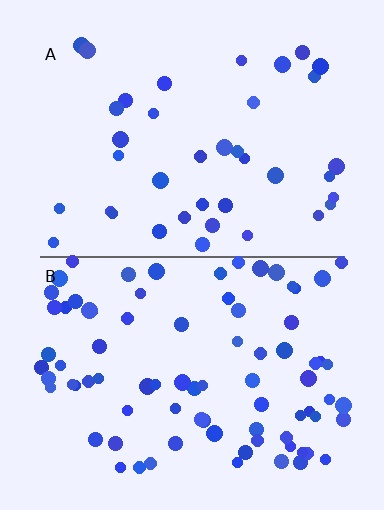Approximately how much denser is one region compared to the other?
Approximately 2.1× — region B over region A.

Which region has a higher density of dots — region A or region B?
B (the bottom).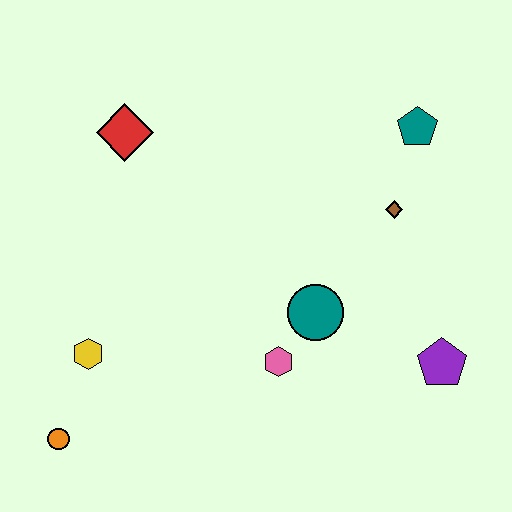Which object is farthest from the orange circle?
The teal pentagon is farthest from the orange circle.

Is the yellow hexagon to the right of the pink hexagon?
No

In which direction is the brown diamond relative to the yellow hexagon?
The brown diamond is to the right of the yellow hexagon.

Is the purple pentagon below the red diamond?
Yes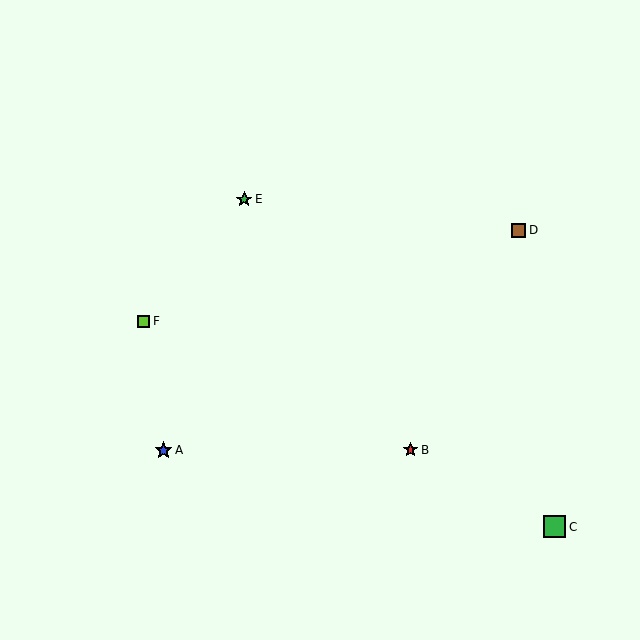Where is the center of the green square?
The center of the green square is at (555, 527).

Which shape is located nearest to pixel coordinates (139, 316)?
The lime square (labeled F) at (144, 321) is nearest to that location.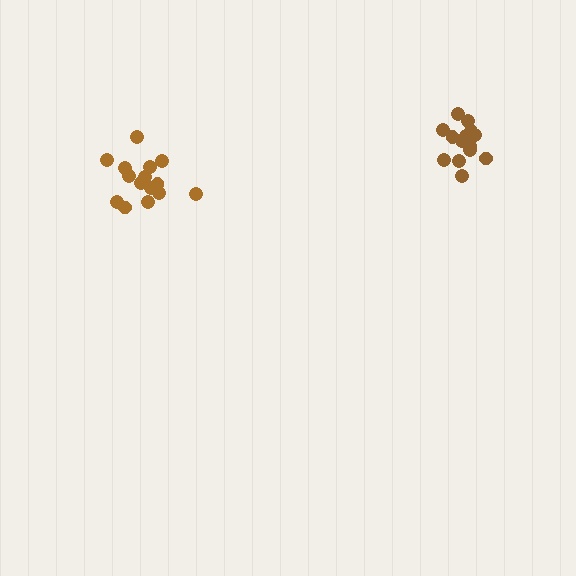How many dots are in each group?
Group 1: 15 dots, Group 2: 15 dots (30 total).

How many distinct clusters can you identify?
There are 2 distinct clusters.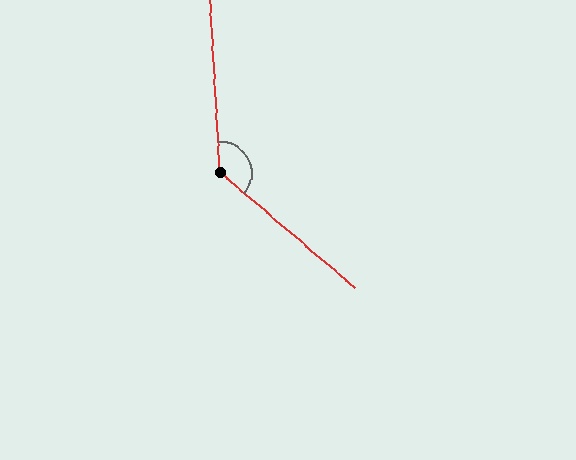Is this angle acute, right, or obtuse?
It is obtuse.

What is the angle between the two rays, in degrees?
Approximately 134 degrees.